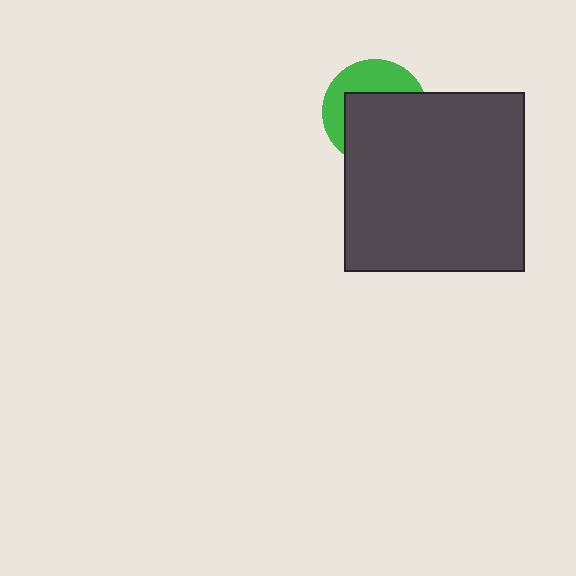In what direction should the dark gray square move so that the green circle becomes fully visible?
The dark gray square should move toward the lower-right. That is the shortest direction to clear the overlap and leave the green circle fully visible.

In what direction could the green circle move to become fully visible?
The green circle could move toward the upper-left. That would shift it out from behind the dark gray square entirely.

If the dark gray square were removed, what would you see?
You would see the complete green circle.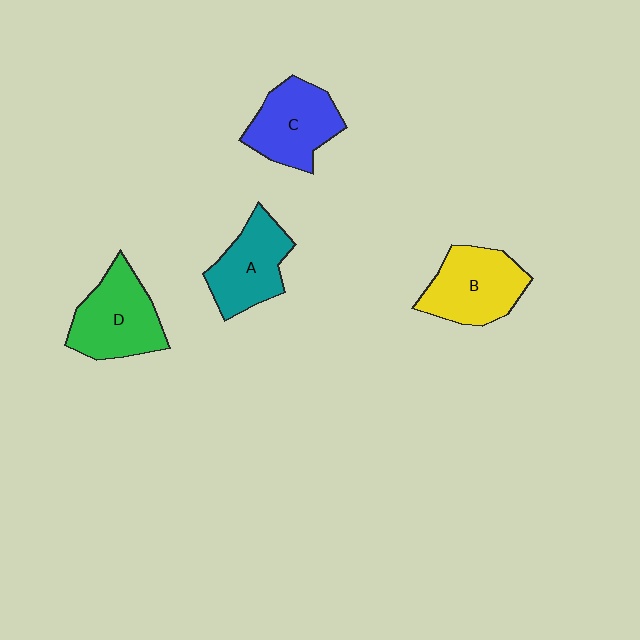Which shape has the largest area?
Shape D (green).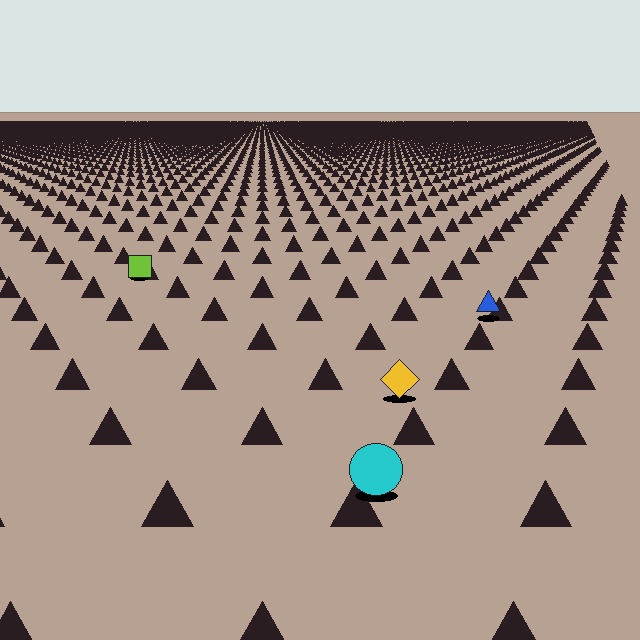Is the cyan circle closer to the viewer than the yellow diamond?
Yes. The cyan circle is closer — you can tell from the texture gradient: the ground texture is coarser near it.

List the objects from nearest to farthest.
From nearest to farthest: the cyan circle, the yellow diamond, the blue triangle, the lime square.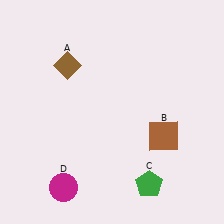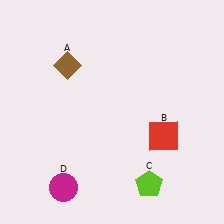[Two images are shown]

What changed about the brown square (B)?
In Image 1, B is brown. In Image 2, it changed to red.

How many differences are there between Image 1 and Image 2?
There are 2 differences between the two images.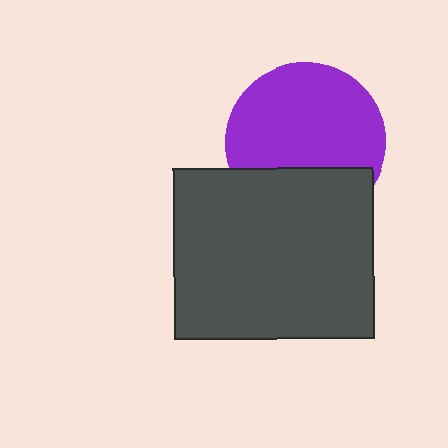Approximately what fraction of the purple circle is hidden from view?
Roughly 30% of the purple circle is hidden behind the dark gray rectangle.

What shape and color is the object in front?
The object in front is a dark gray rectangle.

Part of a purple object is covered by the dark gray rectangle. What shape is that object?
It is a circle.